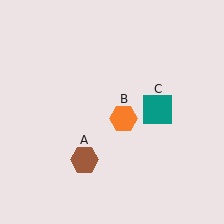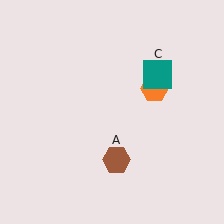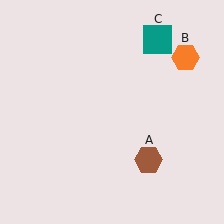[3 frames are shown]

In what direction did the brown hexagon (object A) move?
The brown hexagon (object A) moved right.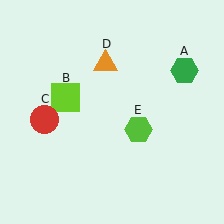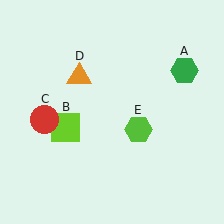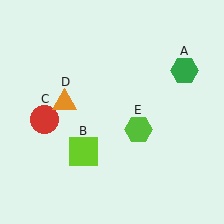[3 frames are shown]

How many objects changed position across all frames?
2 objects changed position: lime square (object B), orange triangle (object D).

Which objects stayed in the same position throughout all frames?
Green hexagon (object A) and red circle (object C) and lime hexagon (object E) remained stationary.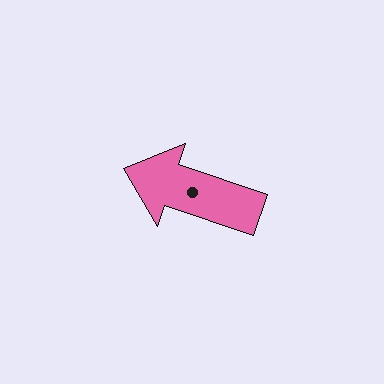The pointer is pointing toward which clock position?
Roughly 10 o'clock.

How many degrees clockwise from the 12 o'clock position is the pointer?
Approximately 289 degrees.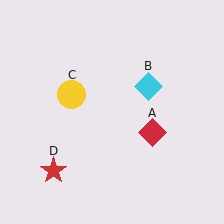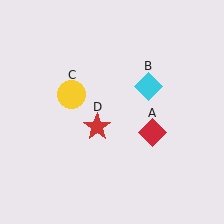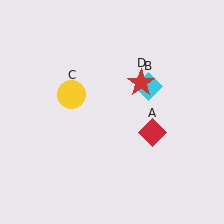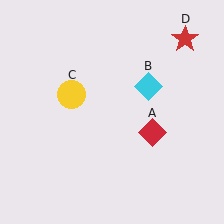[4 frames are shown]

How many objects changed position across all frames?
1 object changed position: red star (object D).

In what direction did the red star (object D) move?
The red star (object D) moved up and to the right.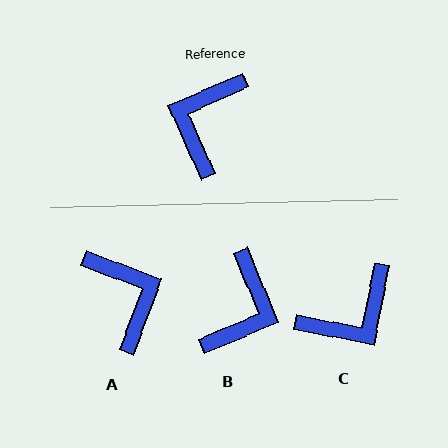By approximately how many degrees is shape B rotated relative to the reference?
Approximately 179 degrees counter-clockwise.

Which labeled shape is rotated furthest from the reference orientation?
B, about 179 degrees away.